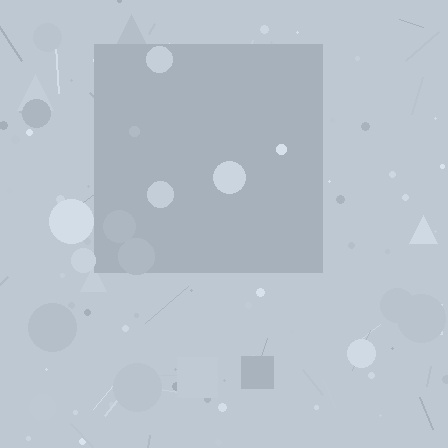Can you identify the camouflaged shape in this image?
The camouflaged shape is a square.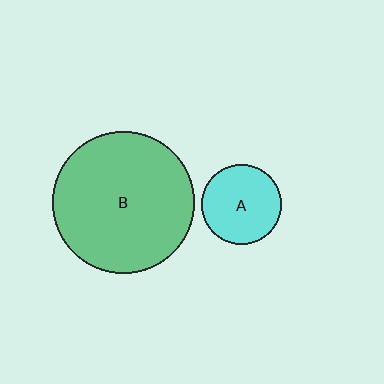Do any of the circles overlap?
No, none of the circles overlap.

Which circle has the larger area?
Circle B (green).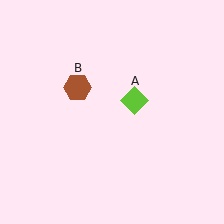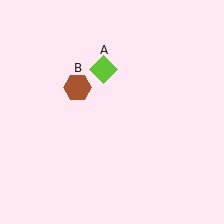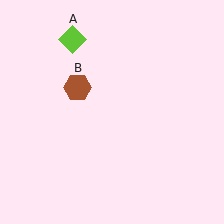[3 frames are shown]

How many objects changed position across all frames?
1 object changed position: lime diamond (object A).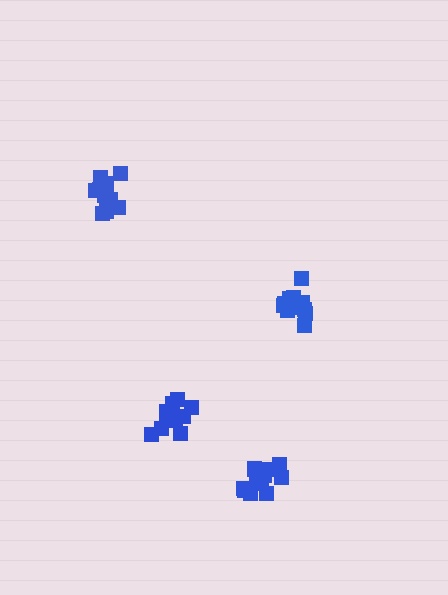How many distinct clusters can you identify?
There are 4 distinct clusters.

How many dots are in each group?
Group 1: 14 dots, Group 2: 13 dots, Group 3: 11 dots, Group 4: 14 dots (52 total).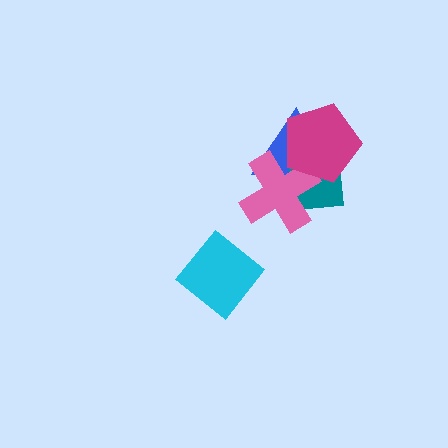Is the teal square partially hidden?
Yes, it is partially covered by another shape.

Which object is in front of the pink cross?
The magenta pentagon is in front of the pink cross.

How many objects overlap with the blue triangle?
3 objects overlap with the blue triangle.